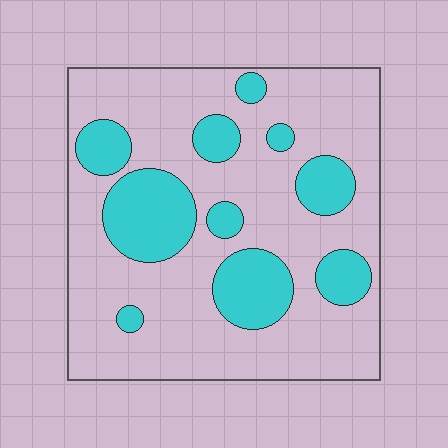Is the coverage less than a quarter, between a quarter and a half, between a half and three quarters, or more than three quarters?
Between a quarter and a half.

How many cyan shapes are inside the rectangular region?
10.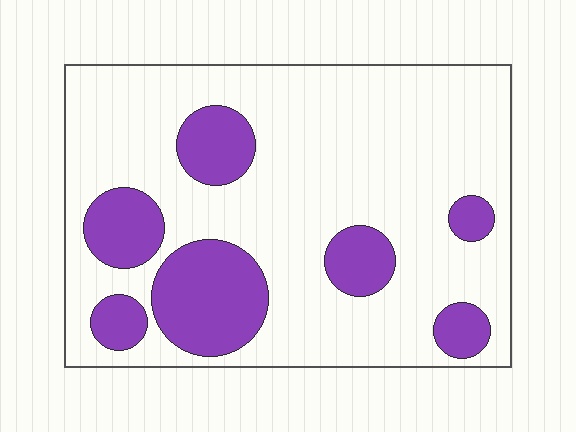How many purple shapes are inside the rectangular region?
7.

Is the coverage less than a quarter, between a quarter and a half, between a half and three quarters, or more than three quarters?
Less than a quarter.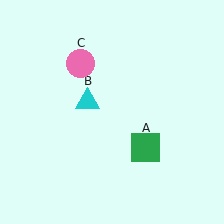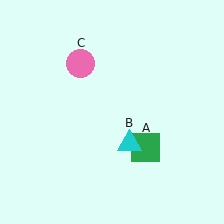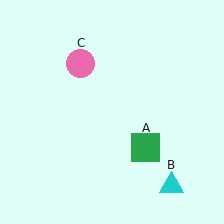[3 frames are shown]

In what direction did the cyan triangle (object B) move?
The cyan triangle (object B) moved down and to the right.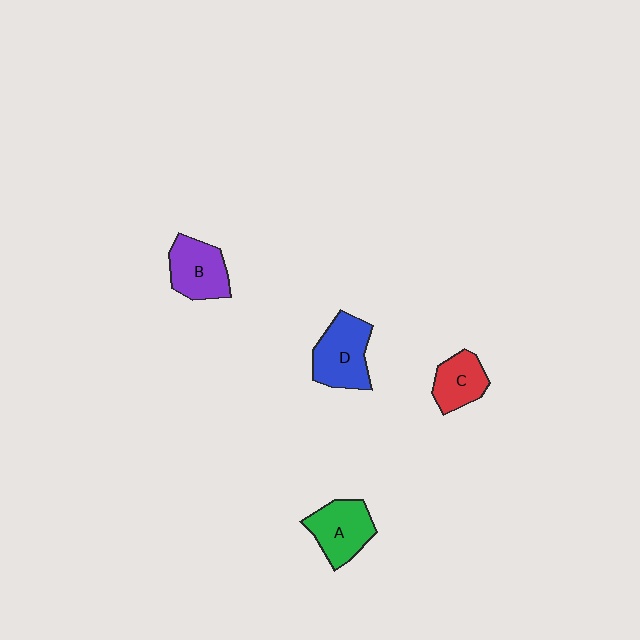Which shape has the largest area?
Shape D (blue).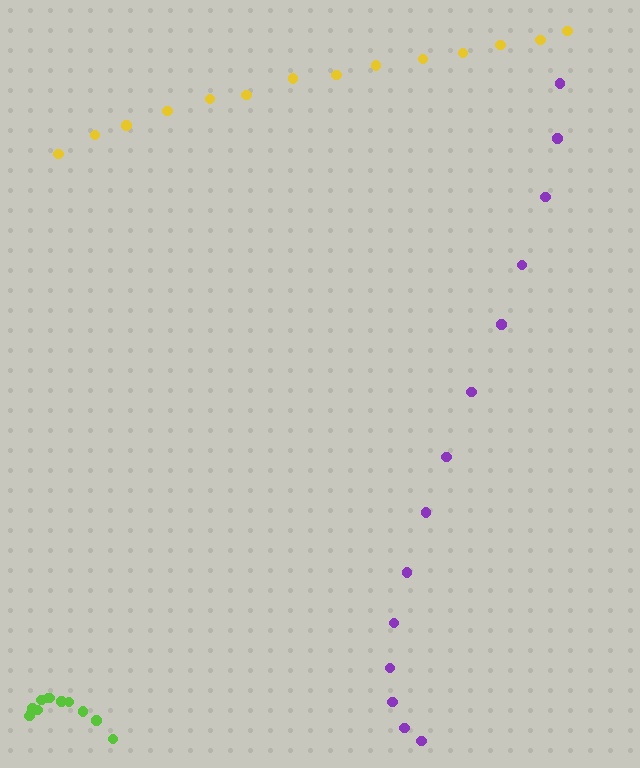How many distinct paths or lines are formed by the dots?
There are 3 distinct paths.